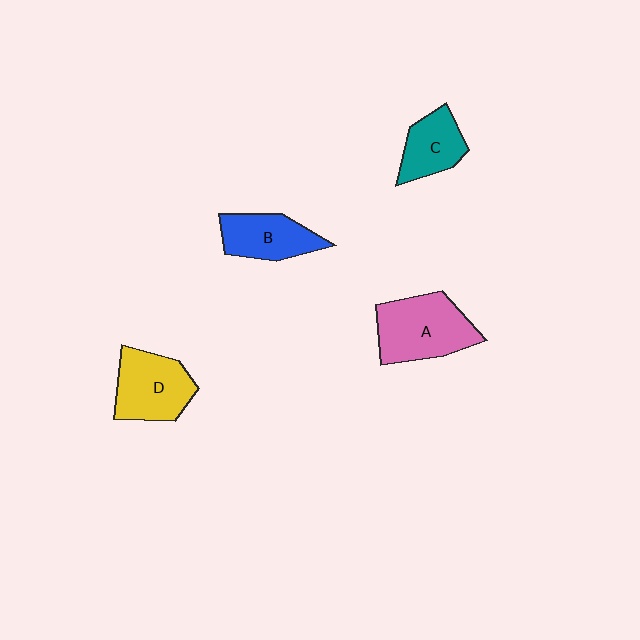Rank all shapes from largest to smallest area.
From largest to smallest: A (pink), D (yellow), B (blue), C (teal).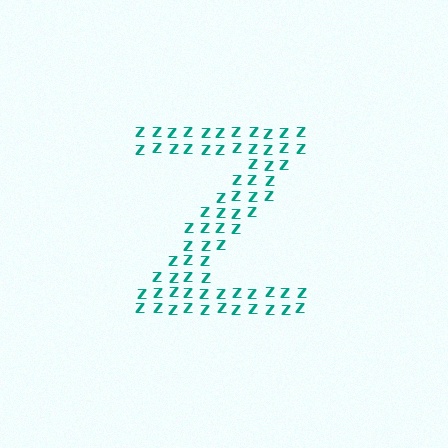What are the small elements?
The small elements are letter Z's.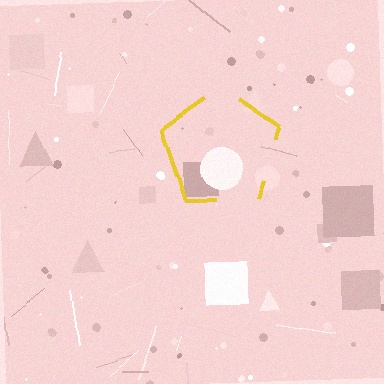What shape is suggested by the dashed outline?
The dashed outline suggests a pentagon.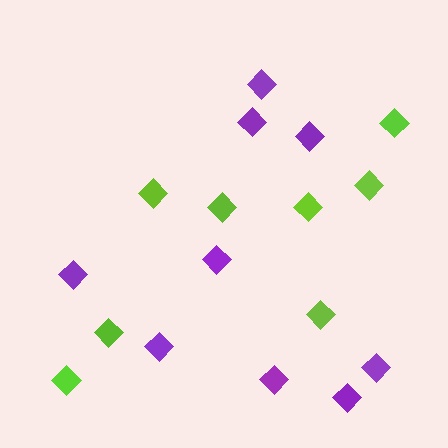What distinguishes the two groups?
There are 2 groups: one group of lime diamonds (8) and one group of purple diamonds (9).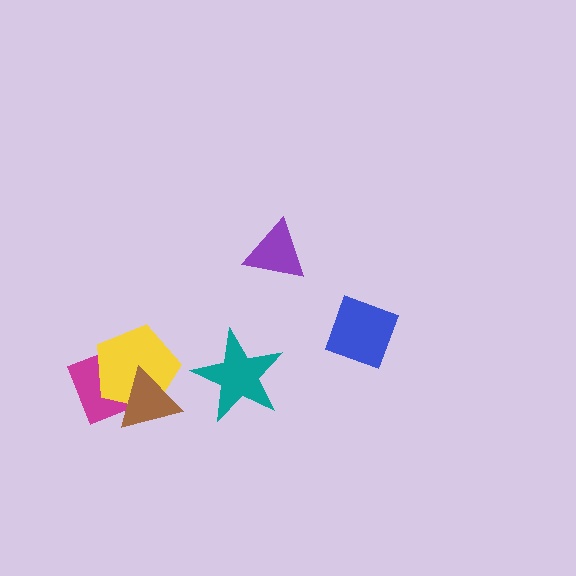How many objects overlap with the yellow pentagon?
2 objects overlap with the yellow pentagon.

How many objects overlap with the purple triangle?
0 objects overlap with the purple triangle.